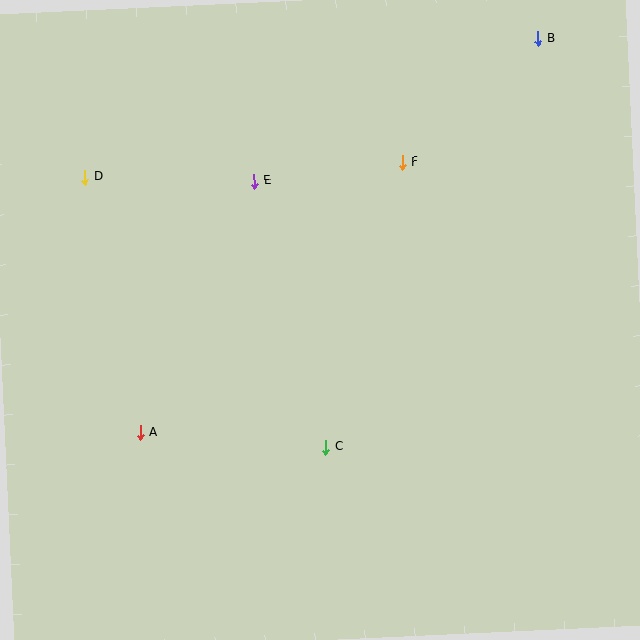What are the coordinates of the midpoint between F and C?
The midpoint between F and C is at (364, 305).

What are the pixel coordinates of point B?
Point B is at (538, 38).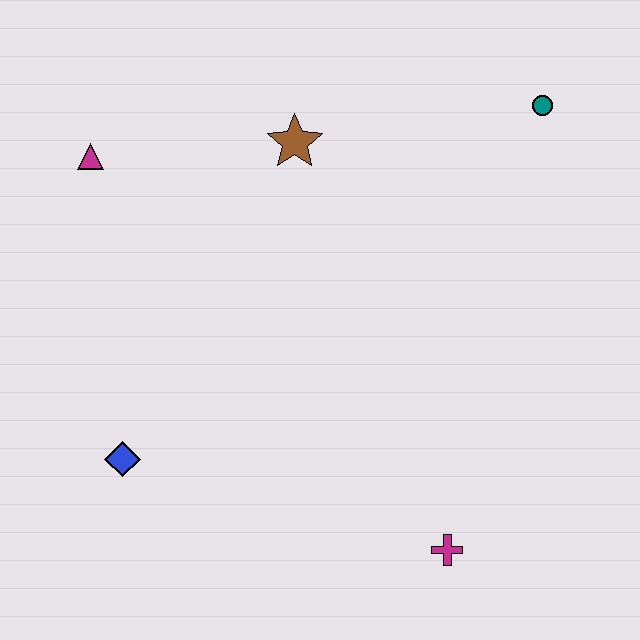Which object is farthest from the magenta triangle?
The magenta cross is farthest from the magenta triangle.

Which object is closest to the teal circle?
The brown star is closest to the teal circle.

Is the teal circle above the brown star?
Yes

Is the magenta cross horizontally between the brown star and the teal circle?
Yes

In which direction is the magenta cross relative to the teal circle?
The magenta cross is below the teal circle.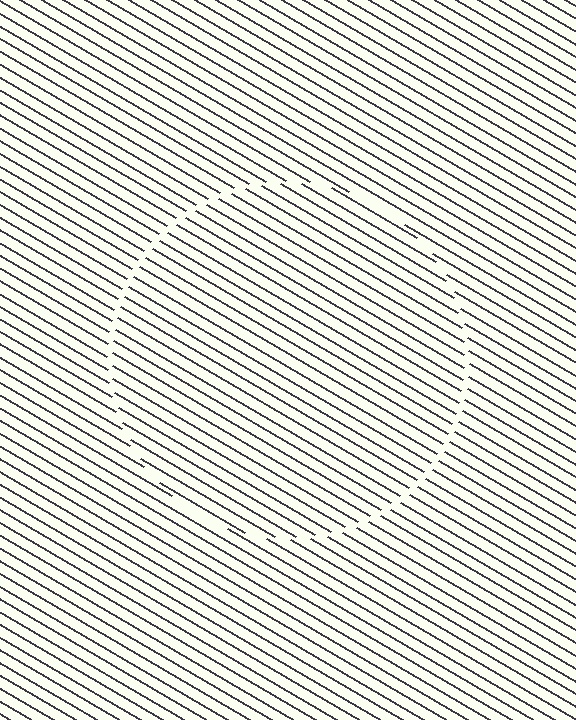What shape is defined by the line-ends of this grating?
An illusory circle. The interior of the shape contains the same grating, shifted by half a period — the contour is defined by the phase discontinuity where line-ends from the inner and outer gratings abut.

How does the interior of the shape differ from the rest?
The interior of the shape contains the same grating, shifted by half a period — the contour is defined by the phase discontinuity where line-ends from the inner and outer gratings abut.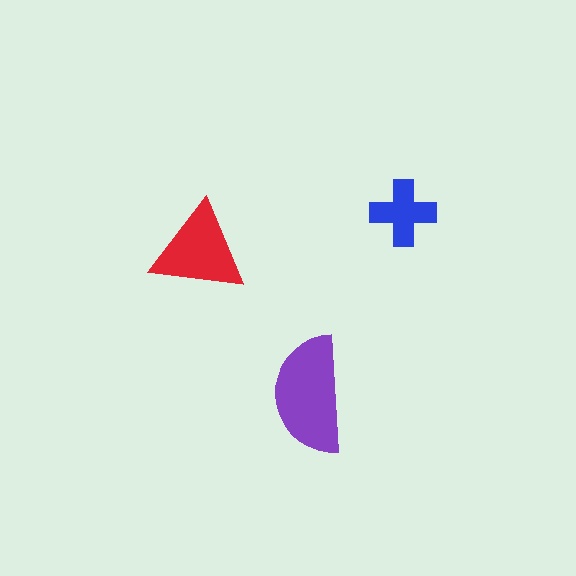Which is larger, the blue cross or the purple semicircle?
The purple semicircle.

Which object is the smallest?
The blue cross.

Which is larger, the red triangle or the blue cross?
The red triangle.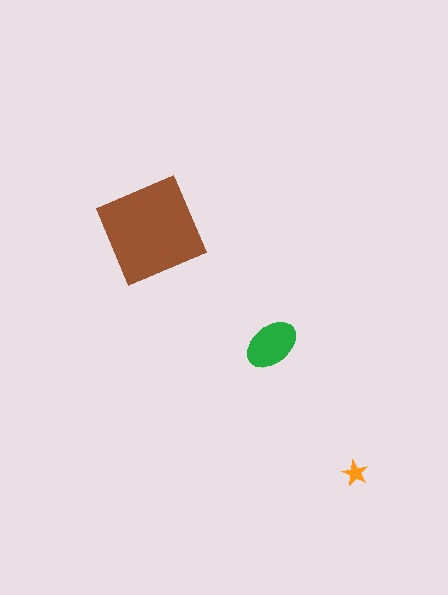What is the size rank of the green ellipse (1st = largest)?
2nd.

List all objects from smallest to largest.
The orange star, the green ellipse, the brown square.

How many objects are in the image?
There are 3 objects in the image.